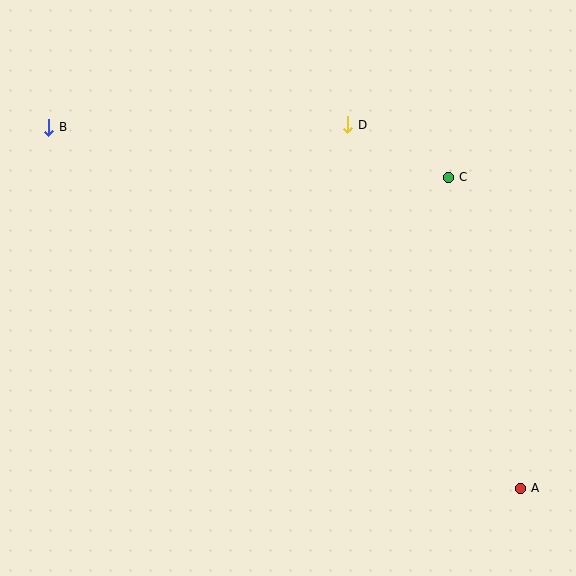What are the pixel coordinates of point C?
Point C is at (449, 177).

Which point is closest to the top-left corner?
Point B is closest to the top-left corner.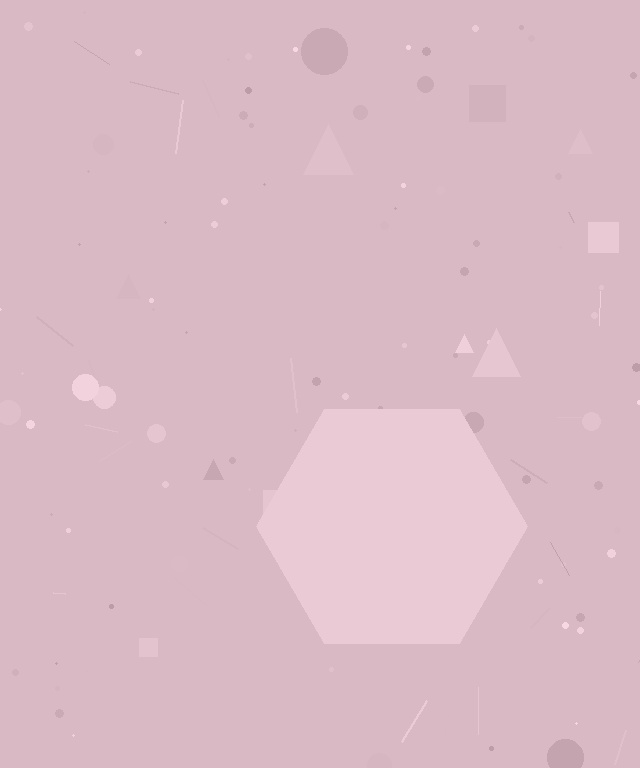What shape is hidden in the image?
A hexagon is hidden in the image.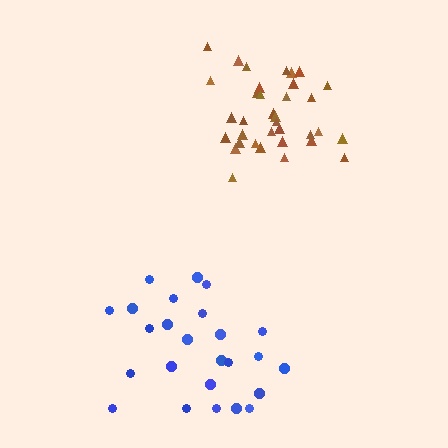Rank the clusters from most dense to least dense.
brown, blue.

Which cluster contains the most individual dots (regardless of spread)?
Brown (35).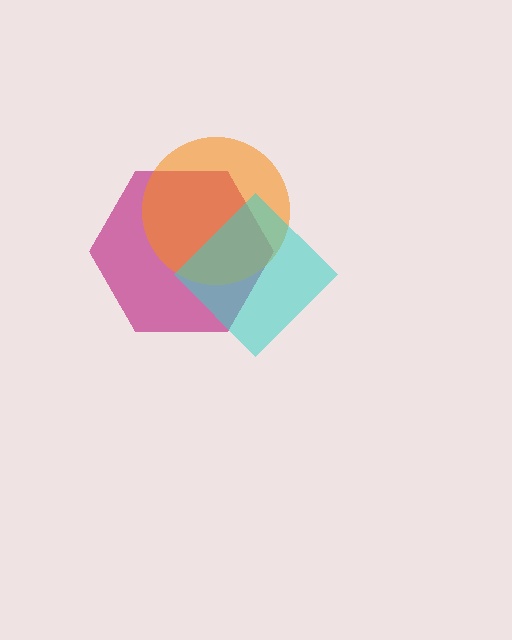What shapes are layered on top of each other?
The layered shapes are: a magenta hexagon, an orange circle, a cyan diamond.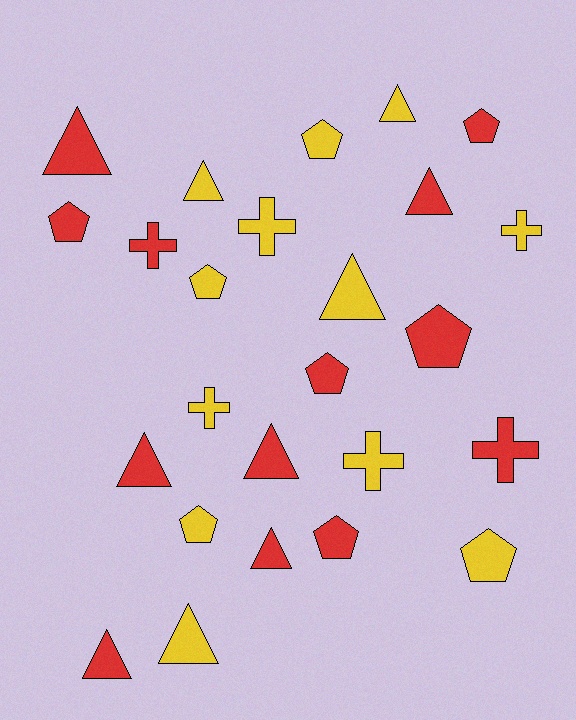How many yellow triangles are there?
There are 4 yellow triangles.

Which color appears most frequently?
Red, with 13 objects.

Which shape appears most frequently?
Triangle, with 10 objects.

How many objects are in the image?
There are 25 objects.